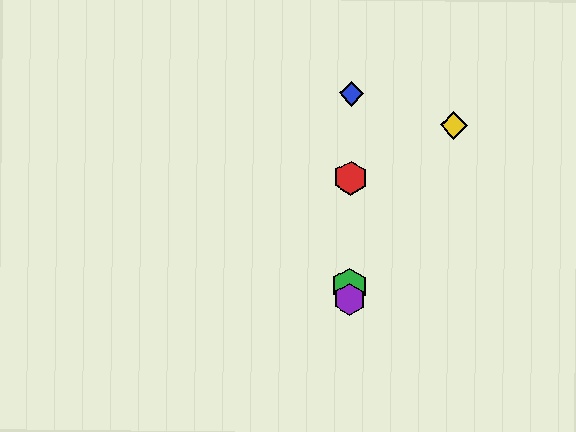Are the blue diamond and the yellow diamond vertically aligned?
No, the blue diamond is at x≈352 and the yellow diamond is at x≈454.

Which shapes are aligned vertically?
The red hexagon, the blue diamond, the green hexagon, the purple hexagon are aligned vertically.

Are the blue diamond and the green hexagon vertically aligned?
Yes, both are at x≈352.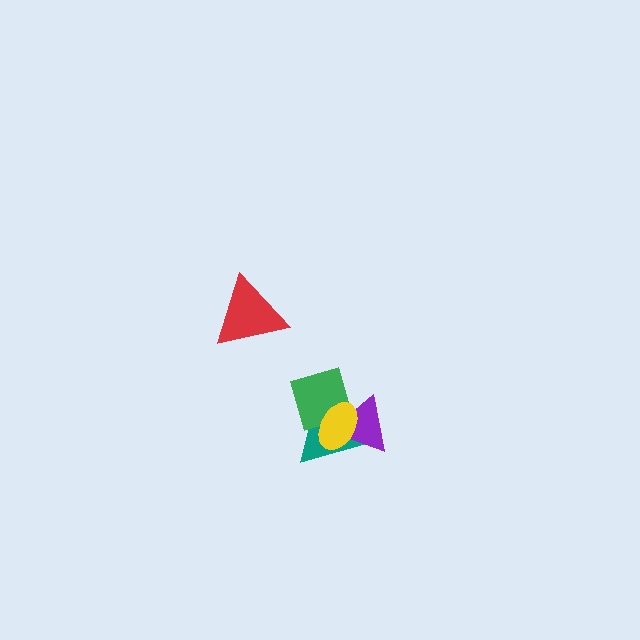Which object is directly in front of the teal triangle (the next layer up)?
The green diamond is directly in front of the teal triangle.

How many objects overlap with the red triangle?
0 objects overlap with the red triangle.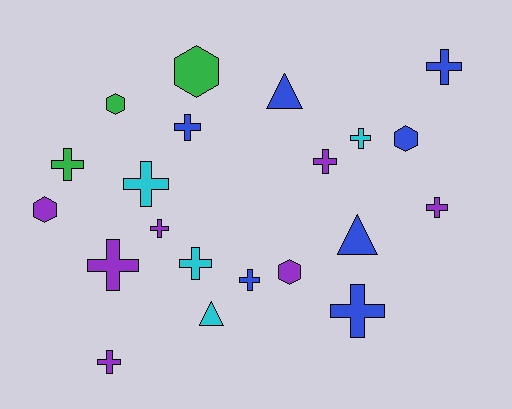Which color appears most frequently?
Blue, with 7 objects.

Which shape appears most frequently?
Cross, with 13 objects.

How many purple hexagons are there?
There are 2 purple hexagons.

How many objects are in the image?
There are 21 objects.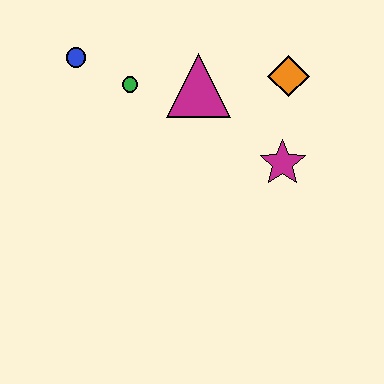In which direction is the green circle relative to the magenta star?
The green circle is to the left of the magenta star.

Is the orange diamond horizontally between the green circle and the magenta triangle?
No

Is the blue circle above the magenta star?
Yes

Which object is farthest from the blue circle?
The magenta star is farthest from the blue circle.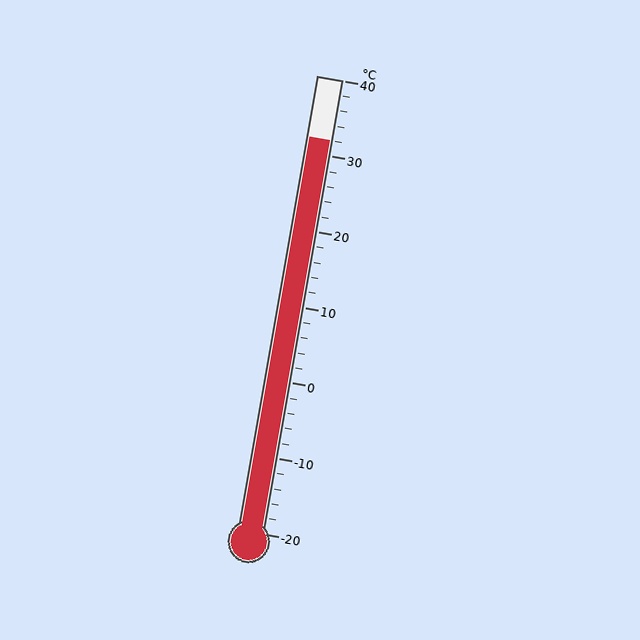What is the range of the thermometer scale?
The thermometer scale ranges from -20°C to 40°C.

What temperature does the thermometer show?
The thermometer shows approximately 32°C.